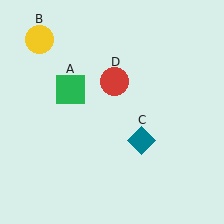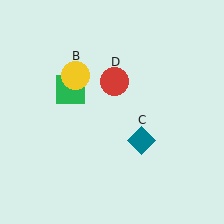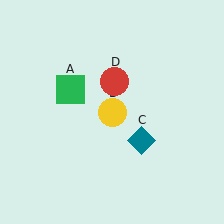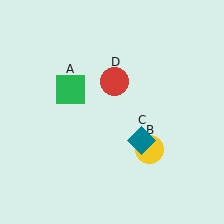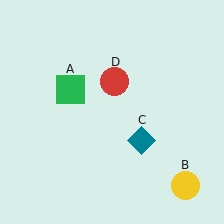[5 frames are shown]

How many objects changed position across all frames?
1 object changed position: yellow circle (object B).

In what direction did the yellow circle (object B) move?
The yellow circle (object B) moved down and to the right.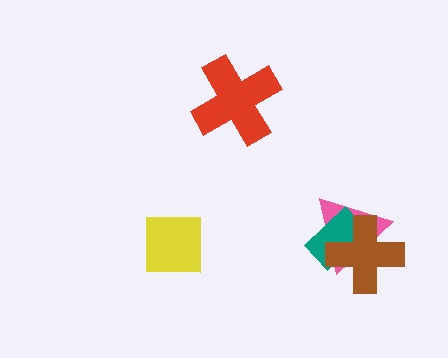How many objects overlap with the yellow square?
0 objects overlap with the yellow square.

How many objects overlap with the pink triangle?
2 objects overlap with the pink triangle.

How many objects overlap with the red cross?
0 objects overlap with the red cross.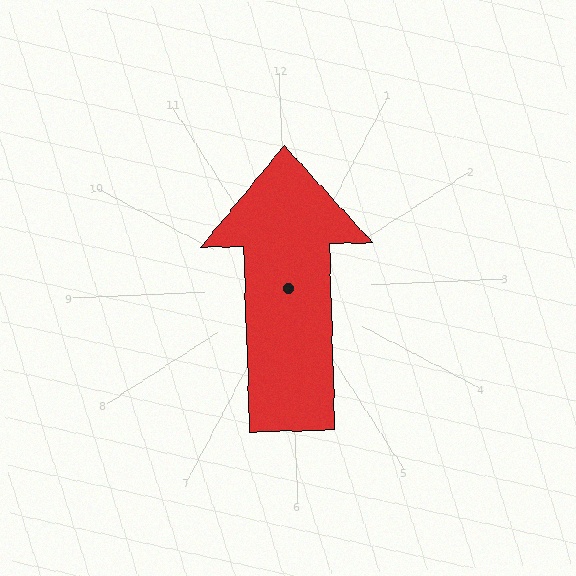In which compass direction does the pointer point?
North.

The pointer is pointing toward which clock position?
Roughly 12 o'clock.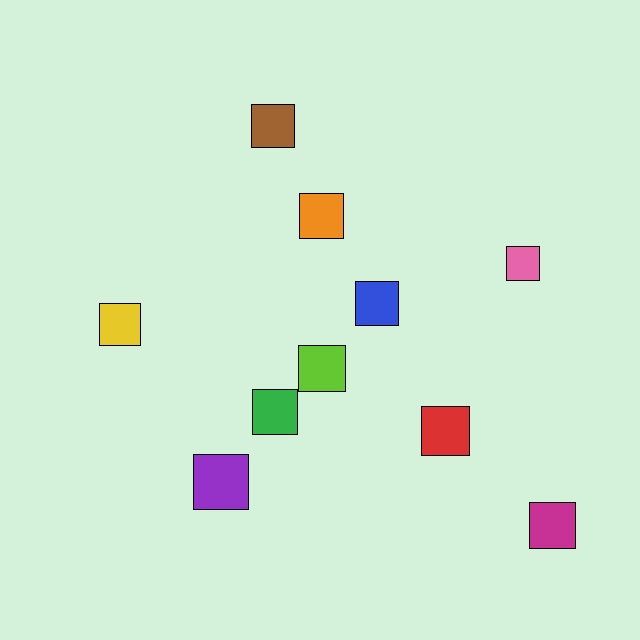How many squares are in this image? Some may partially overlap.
There are 10 squares.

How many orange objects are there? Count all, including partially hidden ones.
There is 1 orange object.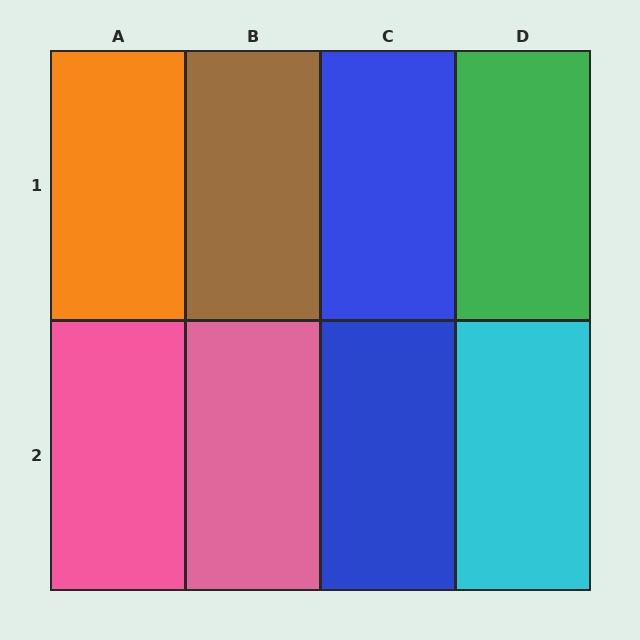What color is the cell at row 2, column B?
Pink.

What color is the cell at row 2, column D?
Cyan.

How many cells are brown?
1 cell is brown.